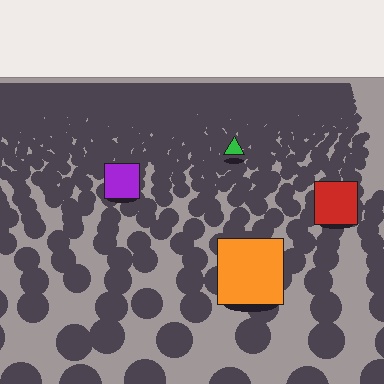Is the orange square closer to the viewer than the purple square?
Yes. The orange square is closer — you can tell from the texture gradient: the ground texture is coarser near it.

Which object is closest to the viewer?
The orange square is closest. The texture marks near it are larger and more spread out.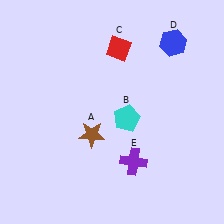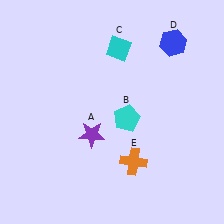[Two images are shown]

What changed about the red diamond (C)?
In Image 1, C is red. In Image 2, it changed to cyan.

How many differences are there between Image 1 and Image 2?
There are 3 differences between the two images.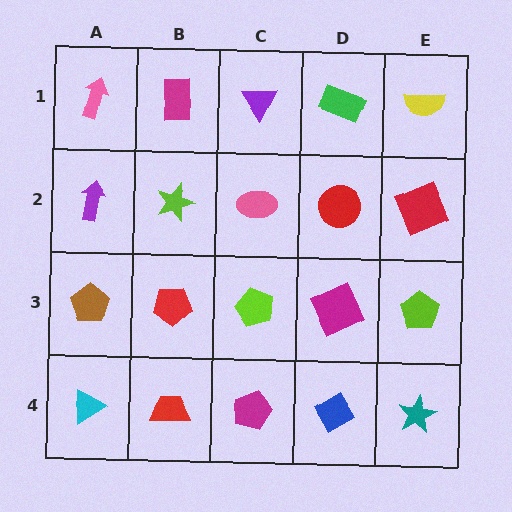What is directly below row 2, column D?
A magenta square.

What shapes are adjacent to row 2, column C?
A purple triangle (row 1, column C), a lime pentagon (row 3, column C), a lime star (row 2, column B), a red circle (row 2, column D).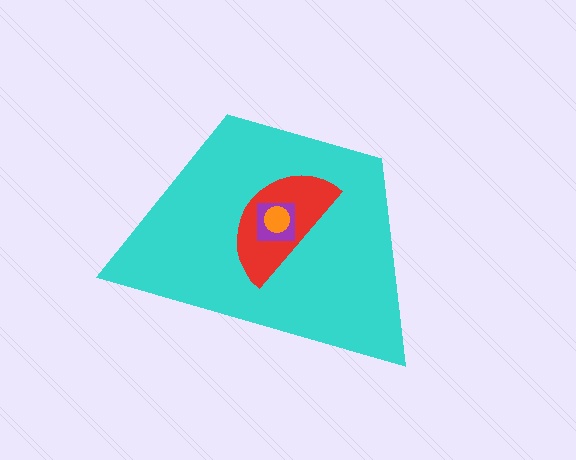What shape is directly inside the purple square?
The orange circle.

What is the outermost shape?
The cyan trapezoid.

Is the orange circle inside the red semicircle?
Yes.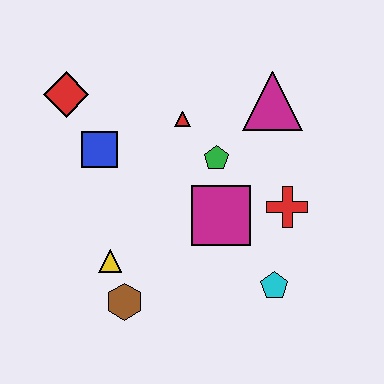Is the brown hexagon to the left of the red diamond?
No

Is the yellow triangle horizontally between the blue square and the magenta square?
Yes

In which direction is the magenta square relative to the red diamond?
The magenta square is to the right of the red diamond.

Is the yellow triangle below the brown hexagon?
No